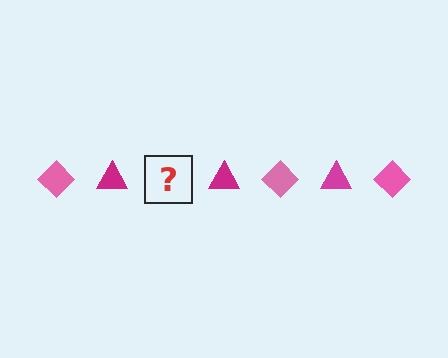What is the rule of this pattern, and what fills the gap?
The rule is that the pattern alternates between pink diamond and magenta triangle. The gap should be filled with a pink diamond.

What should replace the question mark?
The question mark should be replaced with a pink diamond.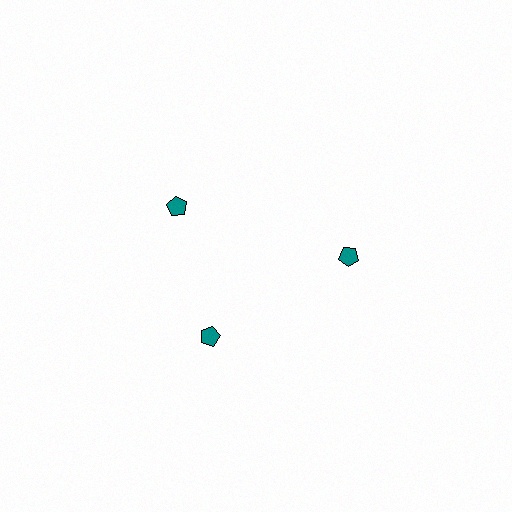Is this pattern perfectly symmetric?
No. The 3 teal pentagons are arranged in a ring, but one element near the 11 o'clock position is rotated out of alignment along the ring, breaking the 3-fold rotational symmetry.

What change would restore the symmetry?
The symmetry would be restored by rotating it back into even spacing with its neighbors so that all 3 pentagons sit at equal angles and equal distance from the center.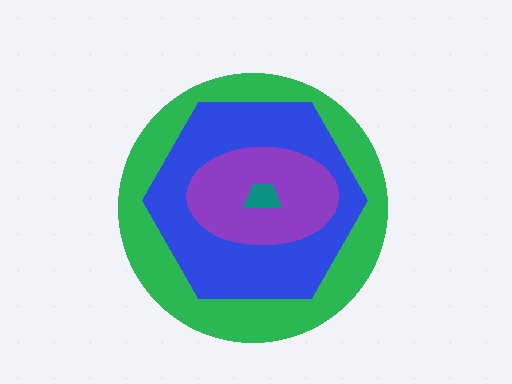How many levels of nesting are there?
4.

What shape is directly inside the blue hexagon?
The purple ellipse.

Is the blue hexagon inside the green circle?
Yes.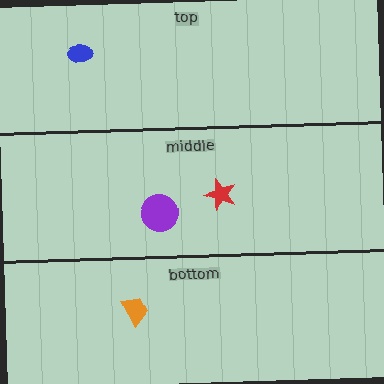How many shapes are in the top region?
1.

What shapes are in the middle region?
The red star, the purple circle.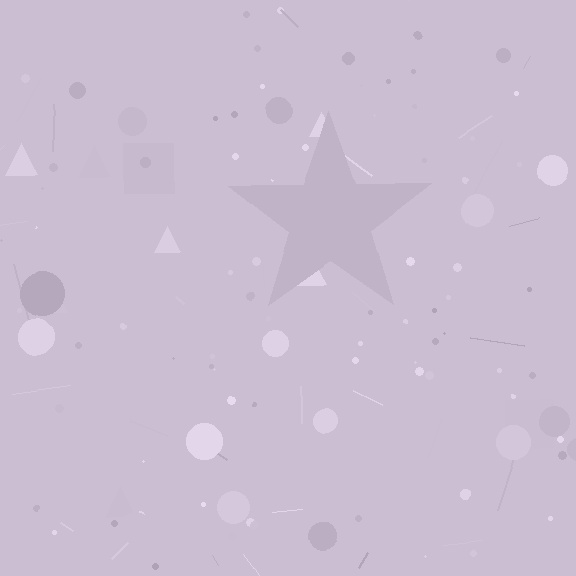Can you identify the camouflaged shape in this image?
The camouflaged shape is a star.